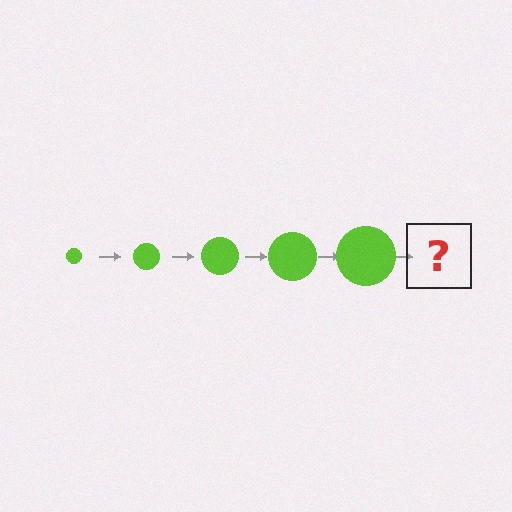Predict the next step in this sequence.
The next step is a lime circle, larger than the previous one.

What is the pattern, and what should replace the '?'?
The pattern is that the circle gets progressively larger each step. The '?' should be a lime circle, larger than the previous one.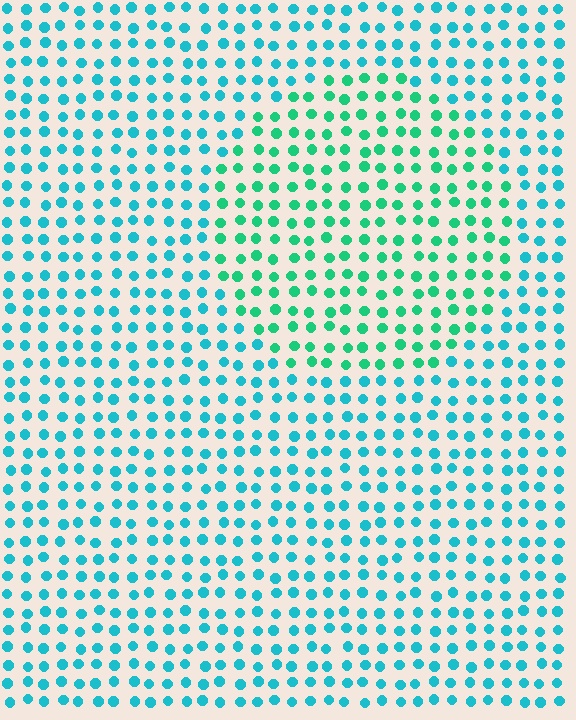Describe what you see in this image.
The image is filled with small cyan elements in a uniform arrangement. A circle-shaped region is visible where the elements are tinted to a slightly different hue, forming a subtle color boundary.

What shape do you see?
I see a circle.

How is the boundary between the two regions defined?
The boundary is defined purely by a slight shift in hue (about 32 degrees). Spacing, size, and orientation are identical on both sides.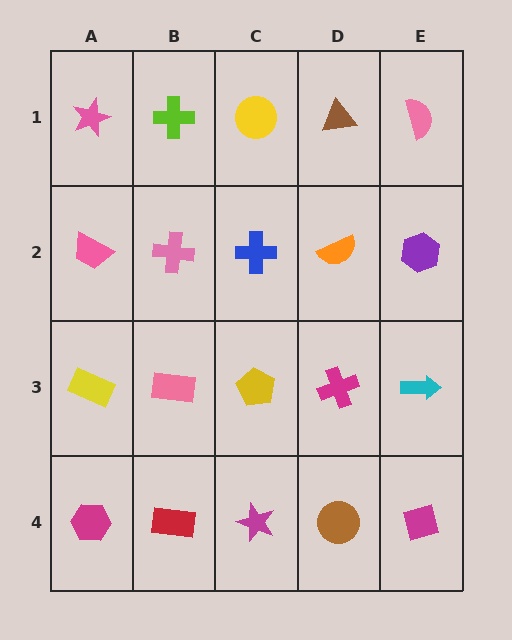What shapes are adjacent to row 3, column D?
An orange semicircle (row 2, column D), a brown circle (row 4, column D), a yellow pentagon (row 3, column C), a cyan arrow (row 3, column E).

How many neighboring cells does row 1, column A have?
2.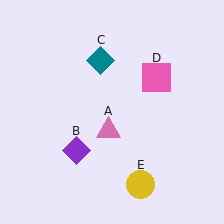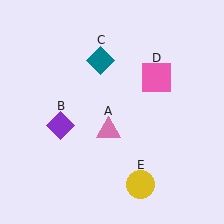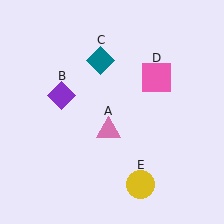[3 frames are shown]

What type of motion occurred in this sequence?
The purple diamond (object B) rotated clockwise around the center of the scene.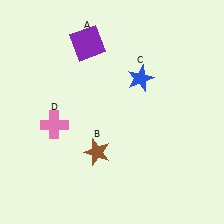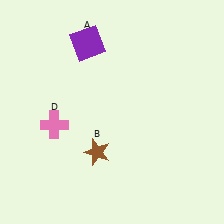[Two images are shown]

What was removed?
The blue star (C) was removed in Image 2.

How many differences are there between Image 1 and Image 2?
There is 1 difference between the two images.